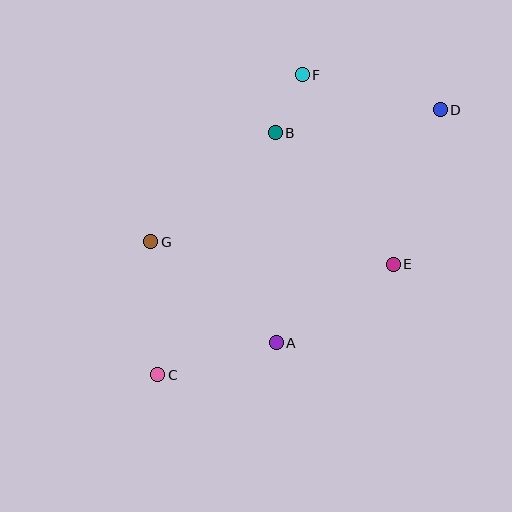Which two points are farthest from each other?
Points C and D are farthest from each other.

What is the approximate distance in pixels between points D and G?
The distance between D and G is approximately 319 pixels.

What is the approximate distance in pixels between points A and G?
The distance between A and G is approximately 161 pixels.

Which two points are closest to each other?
Points B and F are closest to each other.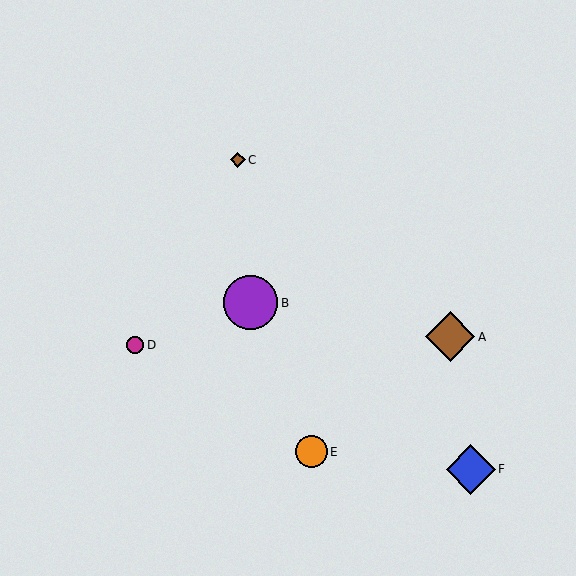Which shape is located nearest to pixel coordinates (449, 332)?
The brown diamond (labeled A) at (450, 337) is nearest to that location.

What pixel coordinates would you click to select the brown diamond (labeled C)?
Click at (238, 160) to select the brown diamond C.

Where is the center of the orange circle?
The center of the orange circle is at (311, 452).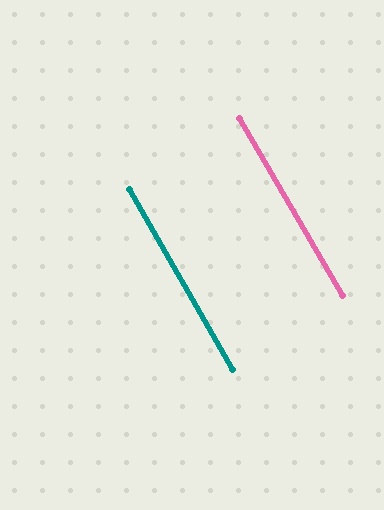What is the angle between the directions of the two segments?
Approximately 1 degree.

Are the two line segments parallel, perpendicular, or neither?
Parallel — their directions differ by only 0.6°.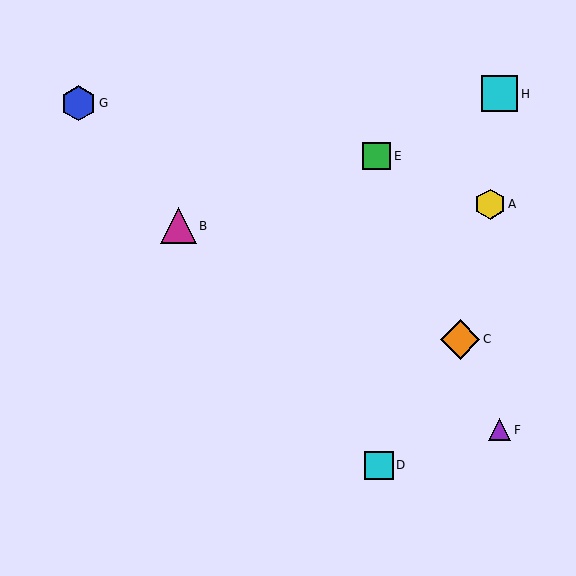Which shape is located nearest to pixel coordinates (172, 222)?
The magenta triangle (labeled B) at (178, 226) is nearest to that location.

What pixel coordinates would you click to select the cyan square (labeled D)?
Click at (379, 465) to select the cyan square D.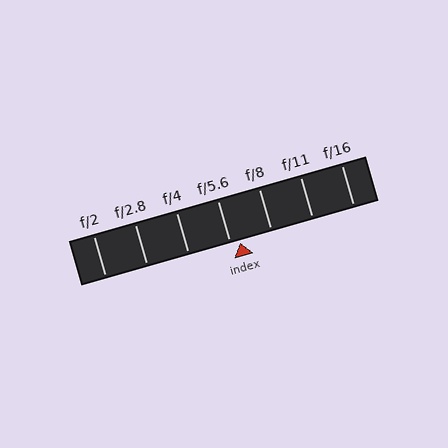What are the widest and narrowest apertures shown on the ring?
The widest aperture shown is f/2 and the narrowest is f/16.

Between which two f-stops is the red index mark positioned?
The index mark is between f/5.6 and f/8.